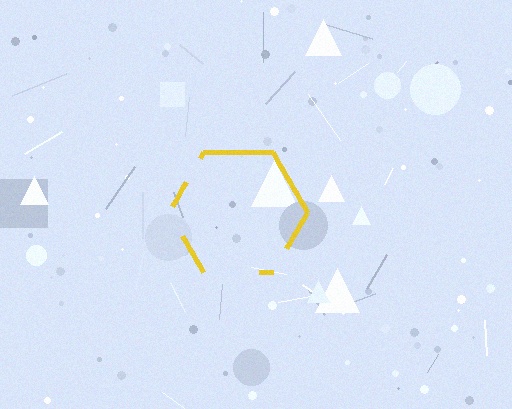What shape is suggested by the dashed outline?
The dashed outline suggests a hexagon.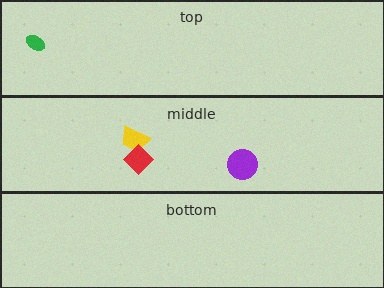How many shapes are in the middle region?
3.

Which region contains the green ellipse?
The top region.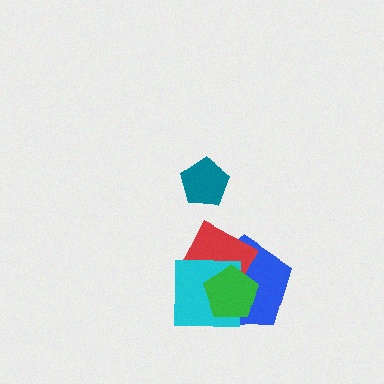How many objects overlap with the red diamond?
3 objects overlap with the red diamond.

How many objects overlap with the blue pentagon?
3 objects overlap with the blue pentagon.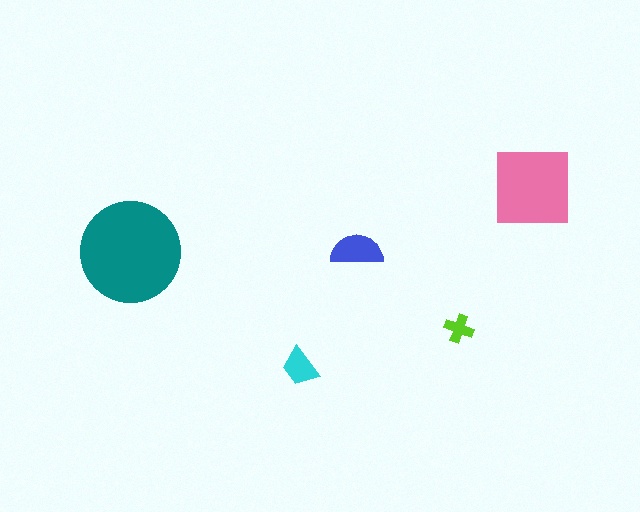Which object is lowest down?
The cyan trapezoid is bottommost.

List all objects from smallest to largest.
The lime cross, the cyan trapezoid, the blue semicircle, the pink square, the teal circle.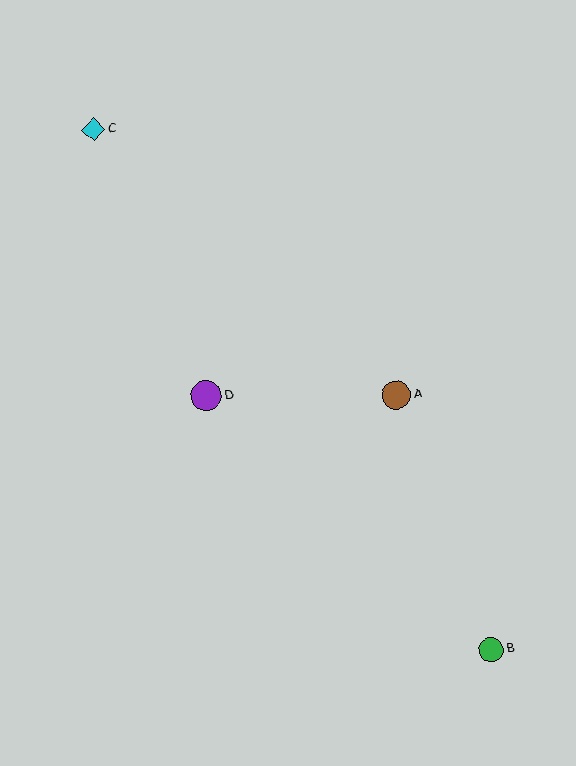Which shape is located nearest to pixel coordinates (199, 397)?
The purple circle (labeled D) at (206, 396) is nearest to that location.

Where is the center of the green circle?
The center of the green circle is at (491, 650).